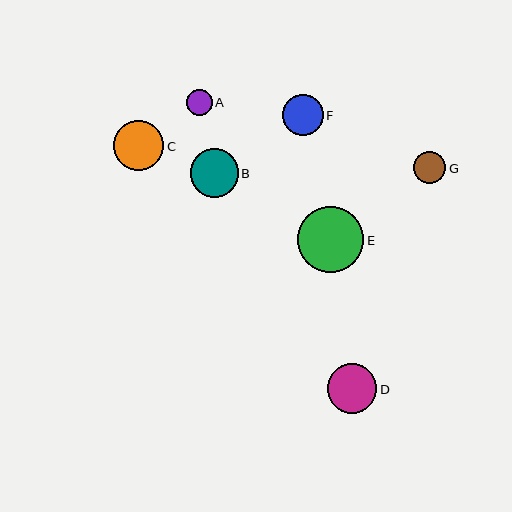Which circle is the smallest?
Circle A is the smallest with a size of approximately 26 pixels.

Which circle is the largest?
Circle E is the largest with a size of approximately 66 pixels.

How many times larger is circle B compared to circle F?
Circle B is approximately 1.2 times the size of circle F.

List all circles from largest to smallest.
From largest to smallest: E, D, C, B, F, G, A.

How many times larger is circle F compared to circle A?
Circle F is approximately 1.5 times the size of circle A.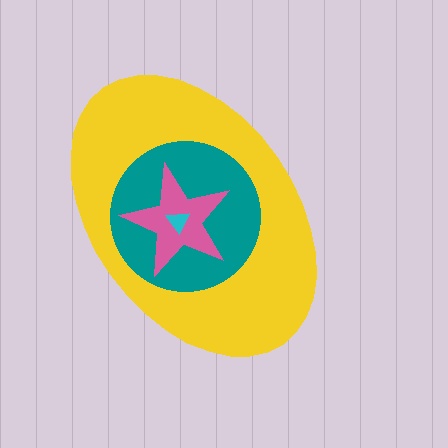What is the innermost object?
The cyan triangle.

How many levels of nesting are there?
4.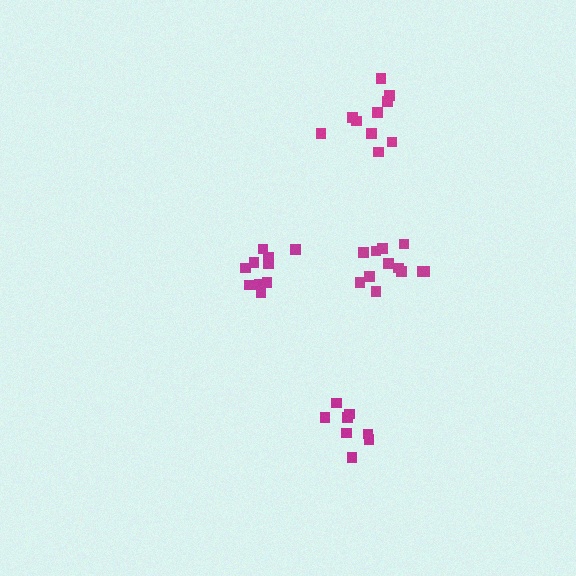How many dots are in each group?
Group 1: 10 dots, Group 2: 12 dots, Group 3: 10 dots, Group 4: 8 dots (40 total).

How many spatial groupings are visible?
There are 4 spatial groupings.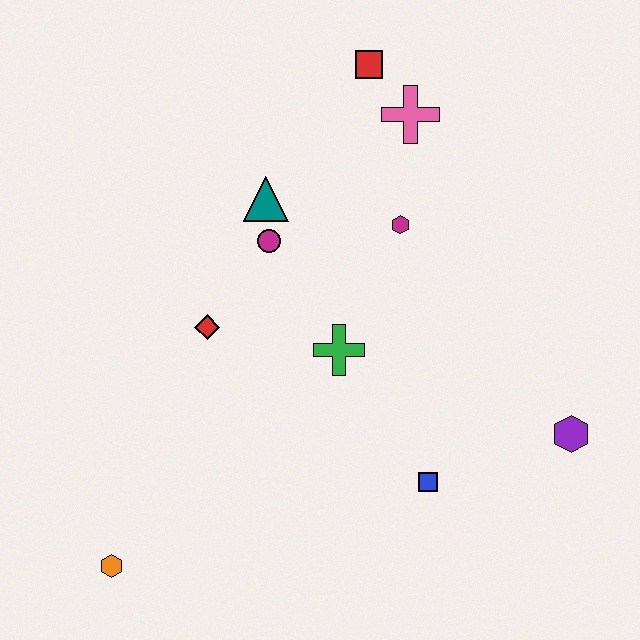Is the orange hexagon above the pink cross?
No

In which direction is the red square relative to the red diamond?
The red square is above the red diamond.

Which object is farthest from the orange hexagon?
The red square is farthest from the orange hexagon.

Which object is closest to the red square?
The pink cross is closest to the red square.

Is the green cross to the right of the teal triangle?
Yes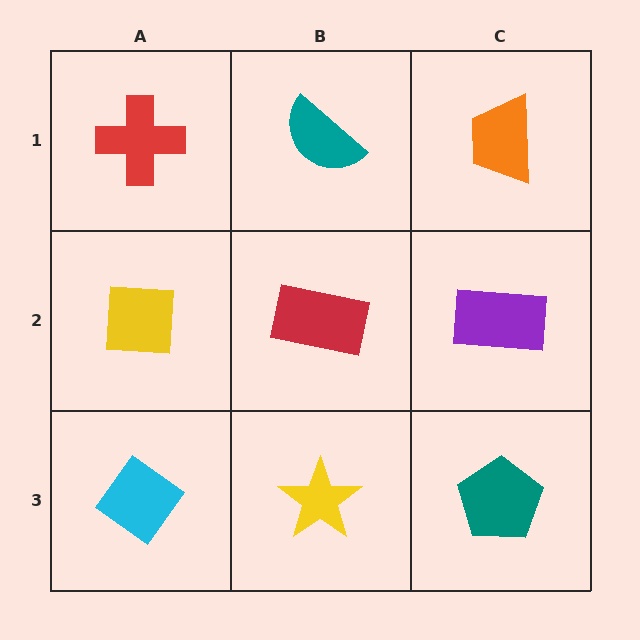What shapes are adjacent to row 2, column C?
An orange trapezoid (row 1, column C), a teal pentagon (row 3, column C), a red rectangle (row 2, column B).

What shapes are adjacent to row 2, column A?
A red cross (row 1, column A), a cyan diamond (row 3, column A), a red rectangle (row 2, column B).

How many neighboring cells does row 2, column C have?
3.